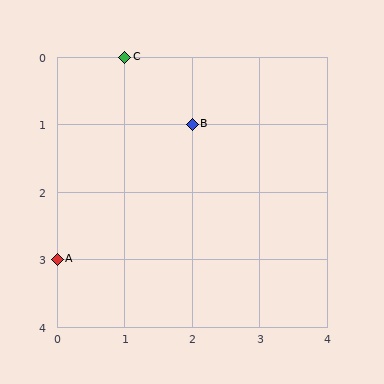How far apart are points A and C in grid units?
Points A and C are 1 column and 3 rows apart (about 3.2 grid units diagonally).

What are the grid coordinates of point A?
Point A is at grid coordinates (0, 3).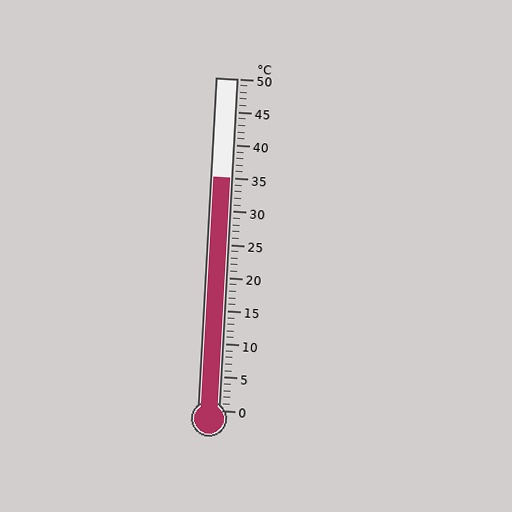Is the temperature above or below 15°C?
The temperature is above 15°C.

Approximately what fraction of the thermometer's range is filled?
The thermometer is filled to approximately 70% of its range.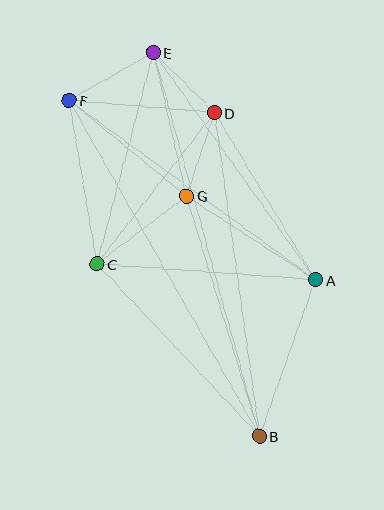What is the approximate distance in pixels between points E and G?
The distance between E and G is approximately 147 pixels.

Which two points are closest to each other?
Points D and E are closest to each other.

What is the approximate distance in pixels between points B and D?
The distance between B and D is approximately 326 pixels.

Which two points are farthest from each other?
Points B and E are farthest from each other.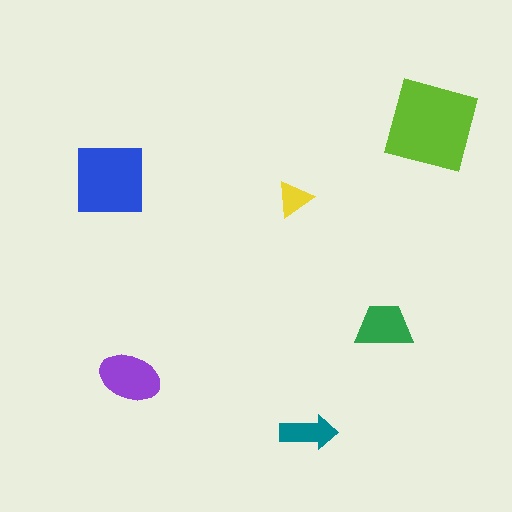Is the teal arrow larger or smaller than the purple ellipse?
Smaller.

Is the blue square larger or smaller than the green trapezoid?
Larger.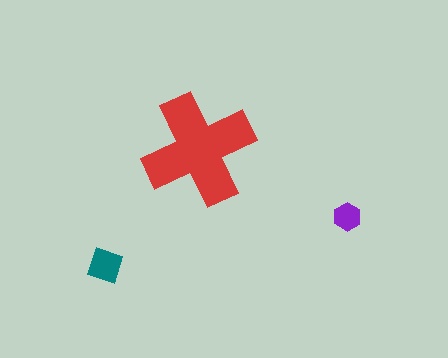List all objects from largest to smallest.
The red cross, the teal diamond, the purple hexagon.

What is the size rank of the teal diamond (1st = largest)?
2nd.